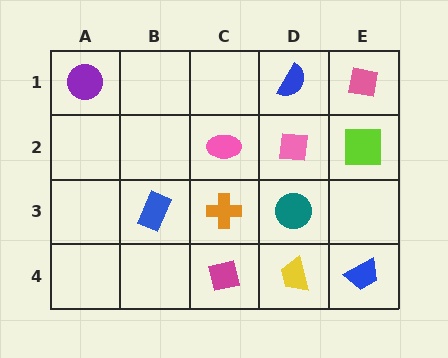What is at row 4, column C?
A magenta square.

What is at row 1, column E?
A pink square.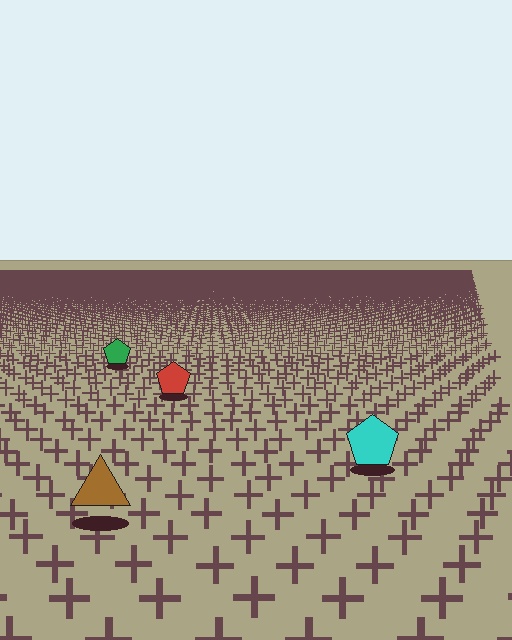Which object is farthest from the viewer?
The green pentagon is farthest from the viewer. It appears smaller and the ground texture around it is denser.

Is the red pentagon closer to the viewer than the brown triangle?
No. The brown triangle is closer — you can tell from the texture gradient: the ground texture is coarser near it.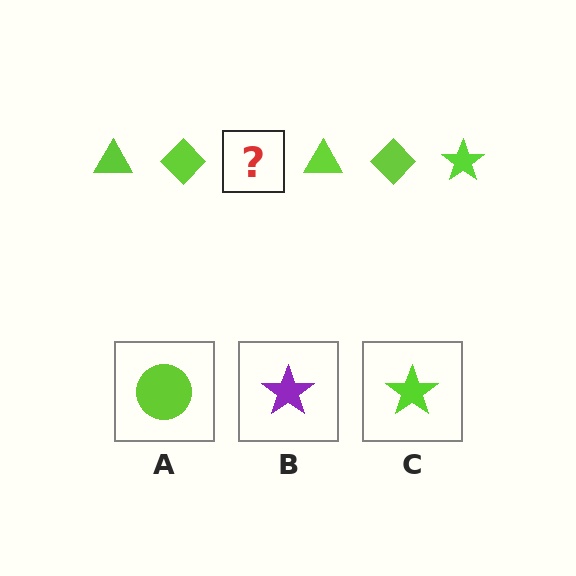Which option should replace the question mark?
Option C.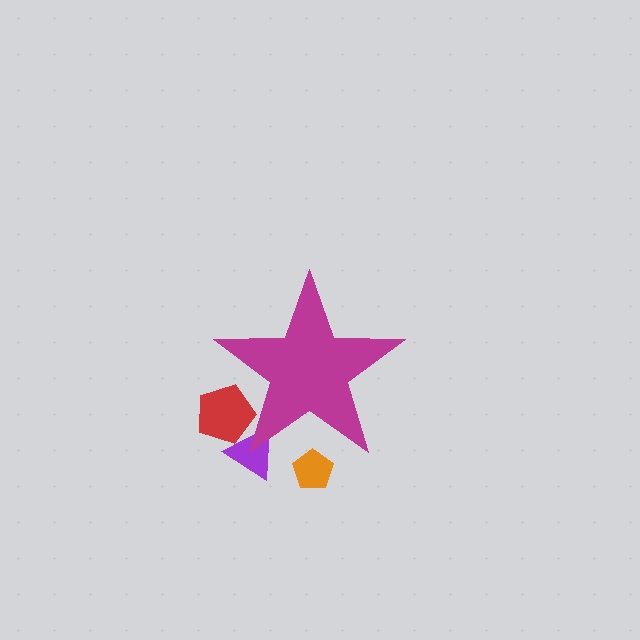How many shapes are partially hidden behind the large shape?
3 shapes are partially hidden.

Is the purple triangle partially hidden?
Yes, the purple triangle is partially hidden behind the magenta star.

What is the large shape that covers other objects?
A magenta star.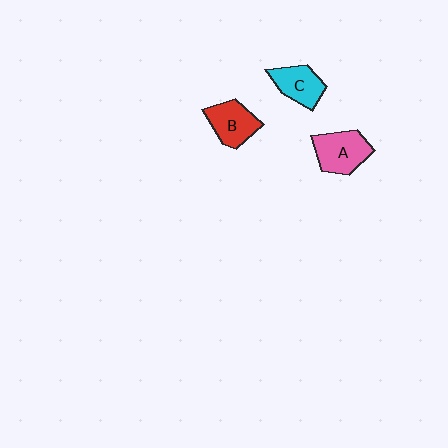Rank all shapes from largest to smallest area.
From largest to smallest: A (pink), B (red), C (cyan).